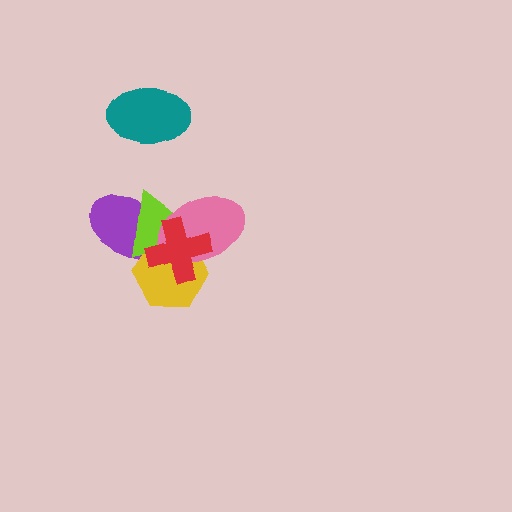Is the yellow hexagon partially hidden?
Yes, it is partially covered by another shape.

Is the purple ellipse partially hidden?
Yes, it is partially covered by another shape.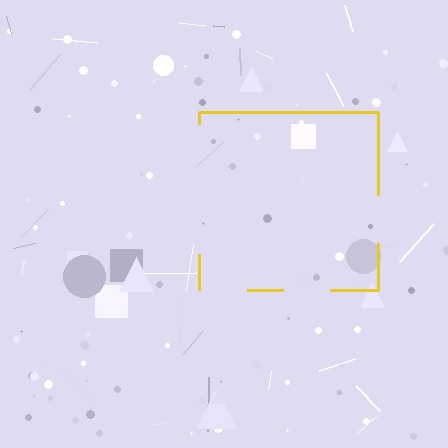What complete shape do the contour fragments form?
The contour fragments form a square.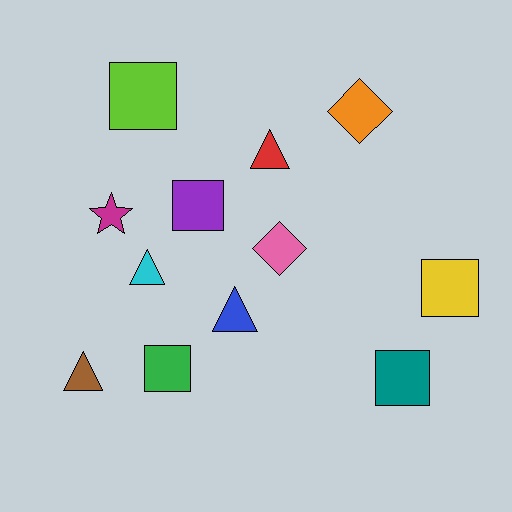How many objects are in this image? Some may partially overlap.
There are 12 objects.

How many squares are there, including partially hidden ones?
There are 5 squares.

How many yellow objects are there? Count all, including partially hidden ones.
There is 1 yellow object.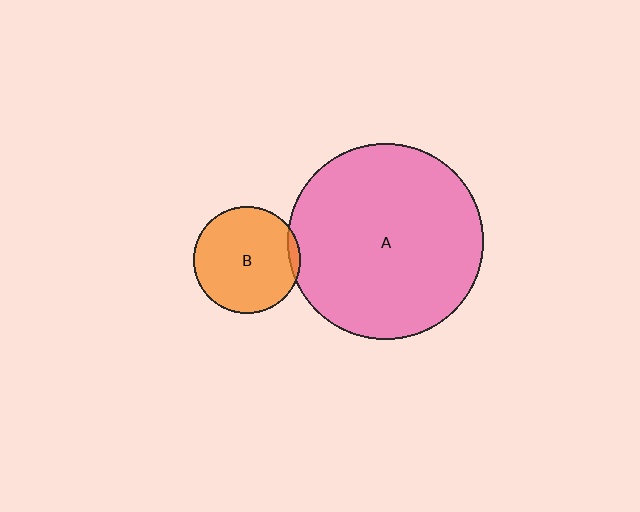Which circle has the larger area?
Circle A (pink).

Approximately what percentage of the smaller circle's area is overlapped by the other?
Approximately 5%.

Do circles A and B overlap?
Yes.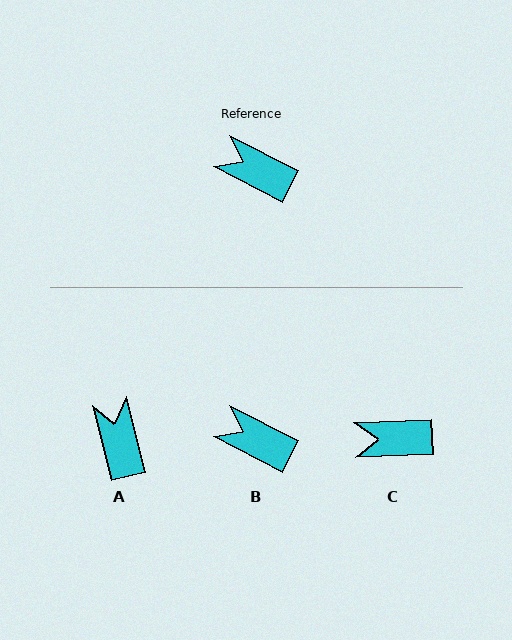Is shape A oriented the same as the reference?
No, it is off by about 49 degrees.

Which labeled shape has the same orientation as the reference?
B.